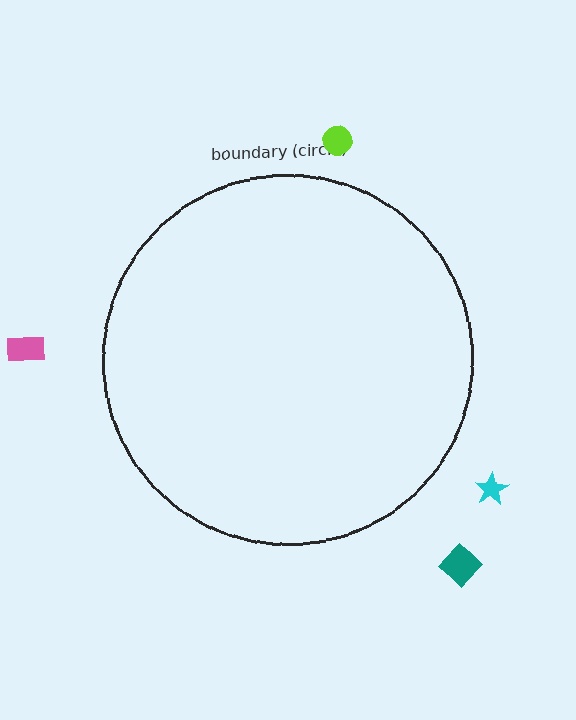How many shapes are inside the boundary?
0 inside, 4 outside.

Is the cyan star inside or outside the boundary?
Outside.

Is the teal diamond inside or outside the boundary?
Outside.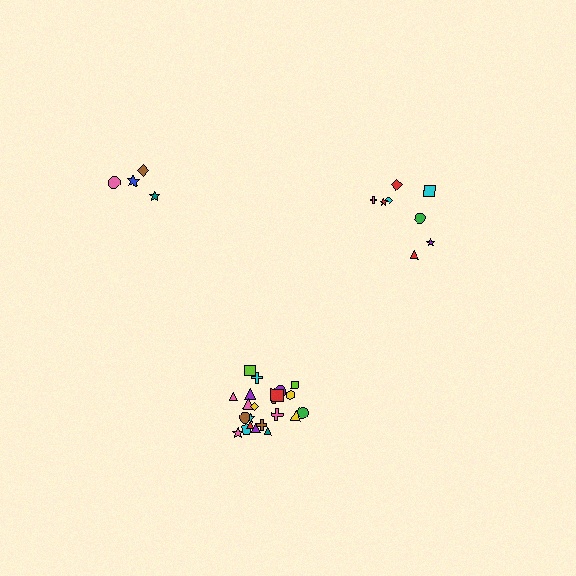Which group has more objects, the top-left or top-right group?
The top-right group.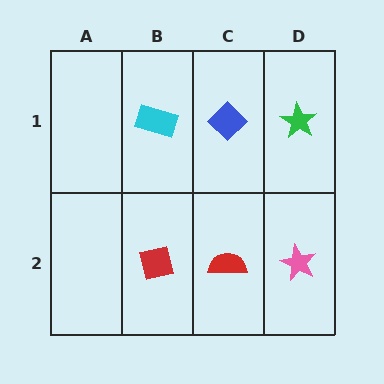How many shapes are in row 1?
3 shapes.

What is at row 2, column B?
A red square.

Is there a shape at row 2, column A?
No, that cell is empty.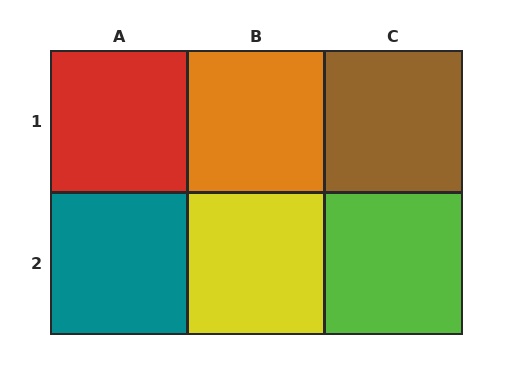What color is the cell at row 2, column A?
Teal.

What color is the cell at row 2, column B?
Yellow.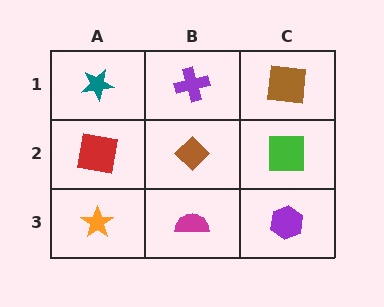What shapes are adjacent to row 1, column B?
A brown diamond (row 2, column B), a teal star (row 1, column A), a brown square (row 1, column C).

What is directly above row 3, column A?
A red square.